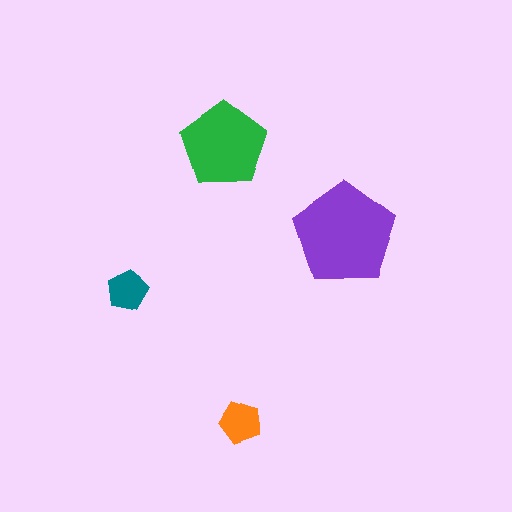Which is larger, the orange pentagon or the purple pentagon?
The purple one.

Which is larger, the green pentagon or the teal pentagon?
The green one.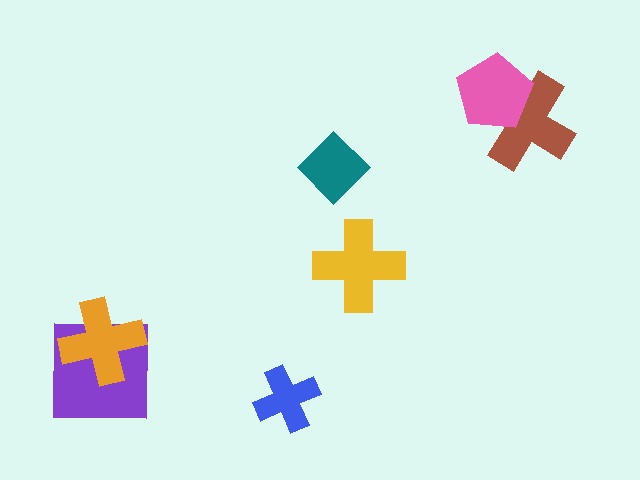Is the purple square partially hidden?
Yes, it is partially covered by another shape.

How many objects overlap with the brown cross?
1 object overlaps with the brown cross.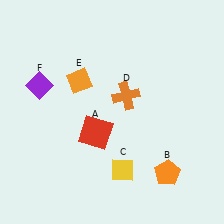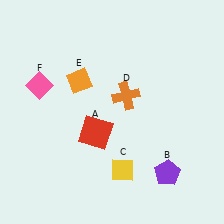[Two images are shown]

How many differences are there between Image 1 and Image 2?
There are 2 differences between the two images.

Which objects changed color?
B changed from orange to purple. F changed from purple to pink.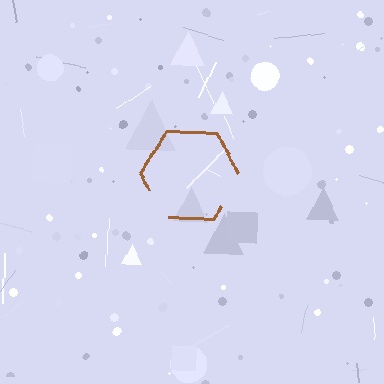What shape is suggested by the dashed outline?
The dashed outline suggests a hexagon.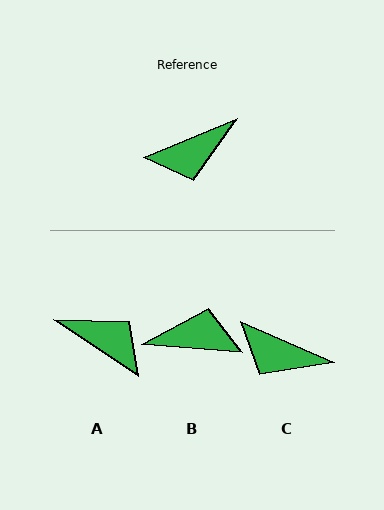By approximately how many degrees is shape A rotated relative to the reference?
Approximately 124 degrees counter-clockwise.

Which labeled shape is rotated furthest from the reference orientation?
B, about 153 degrees away.